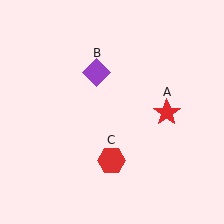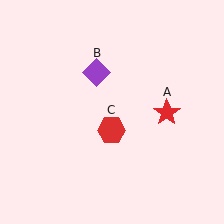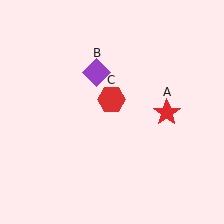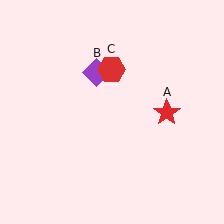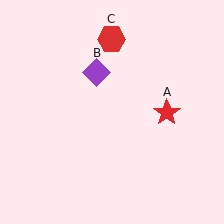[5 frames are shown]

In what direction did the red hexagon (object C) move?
The red hexagon (object C) moved up.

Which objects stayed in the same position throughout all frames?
Red star (object A) and purple diamond (object B) remained stationary.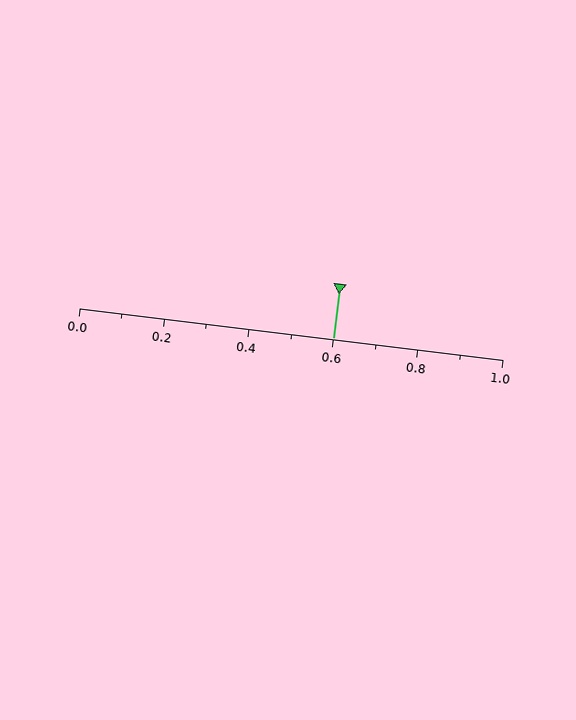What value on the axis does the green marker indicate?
The marker indicates approximately 0.6.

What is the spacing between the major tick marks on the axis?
The major ticks are spaced 0.2 apart.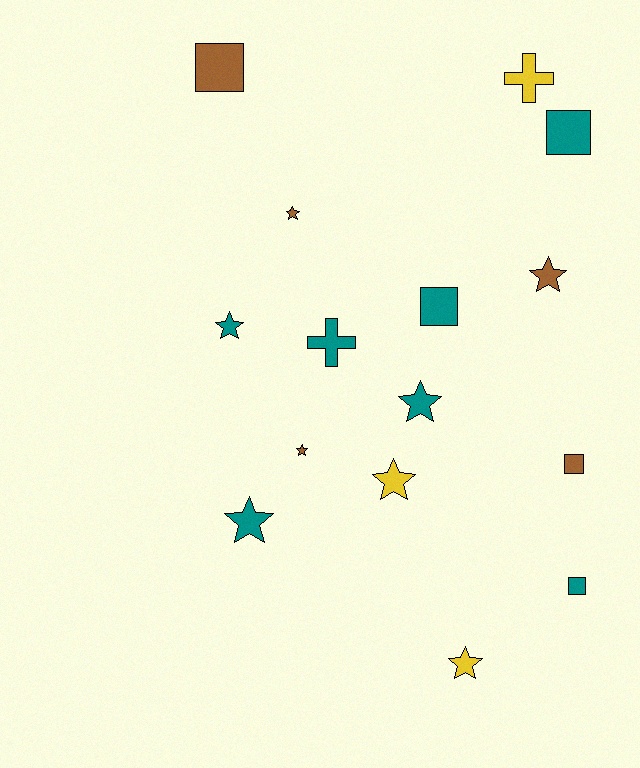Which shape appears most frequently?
Star, with 8 objects.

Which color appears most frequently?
Teal, with 7 objects.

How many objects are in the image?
There are 15 objects.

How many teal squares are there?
There are 3 teal squares.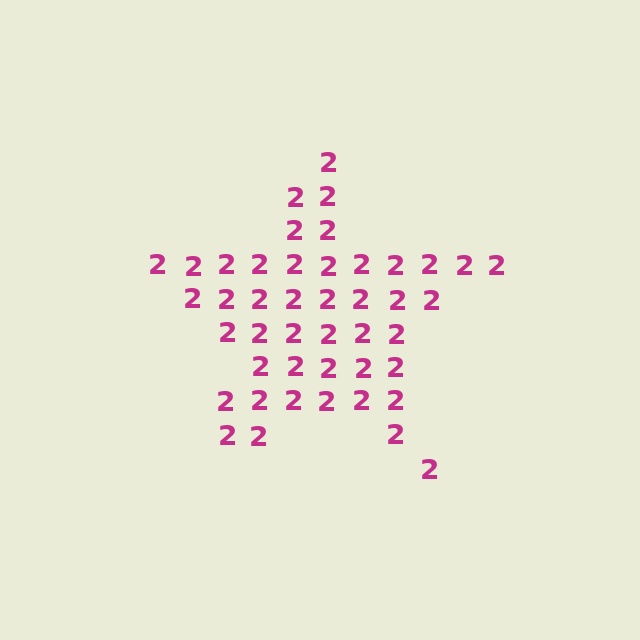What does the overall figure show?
The overall figure shows a star.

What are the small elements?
The small elements are digit 2's.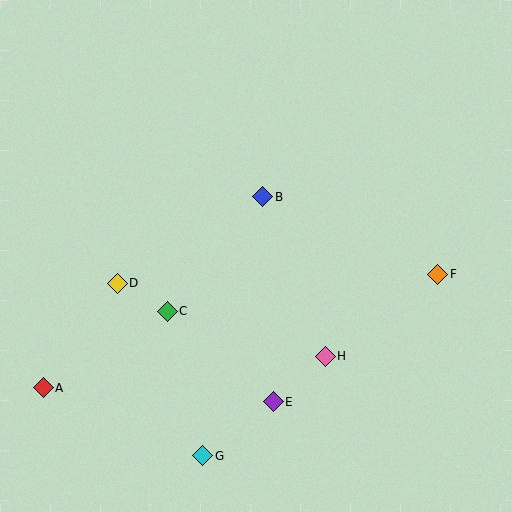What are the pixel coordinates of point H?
Point H is at (325, 356).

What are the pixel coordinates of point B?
Point B is at (263, 197).